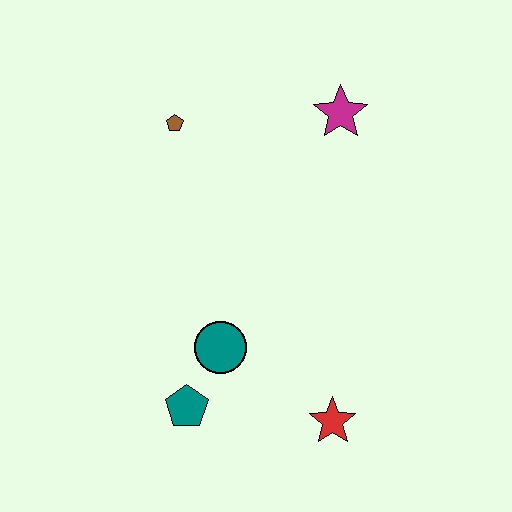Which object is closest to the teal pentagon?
The teal circle is closest to the teal pentagon.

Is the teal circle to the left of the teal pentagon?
No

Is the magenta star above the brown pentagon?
Yes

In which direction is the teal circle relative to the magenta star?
The teal circle is below the magenta star.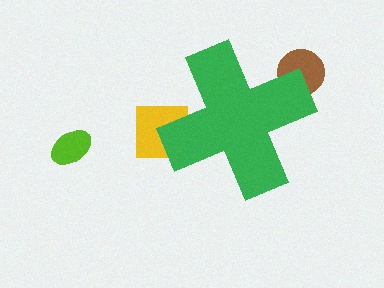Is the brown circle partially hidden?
Yes, the brown circle is partially hidden behind the green cross.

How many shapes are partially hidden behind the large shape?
2 shapes are partially hidden.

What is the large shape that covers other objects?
A green cross.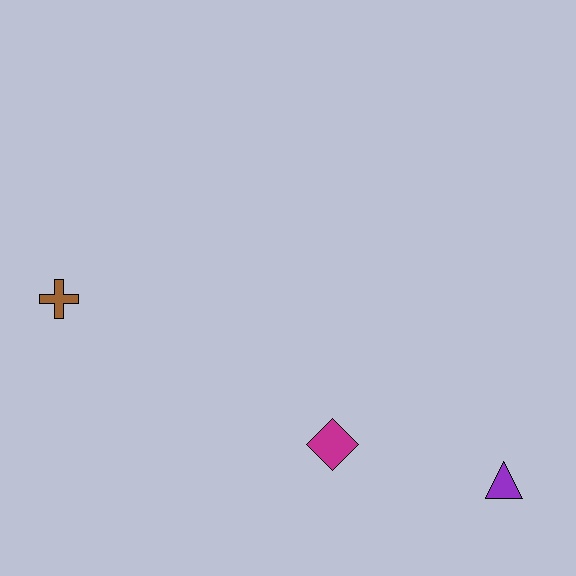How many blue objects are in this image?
There are no blue objects.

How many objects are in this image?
There are 3 objects.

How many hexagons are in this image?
There are no hexagons.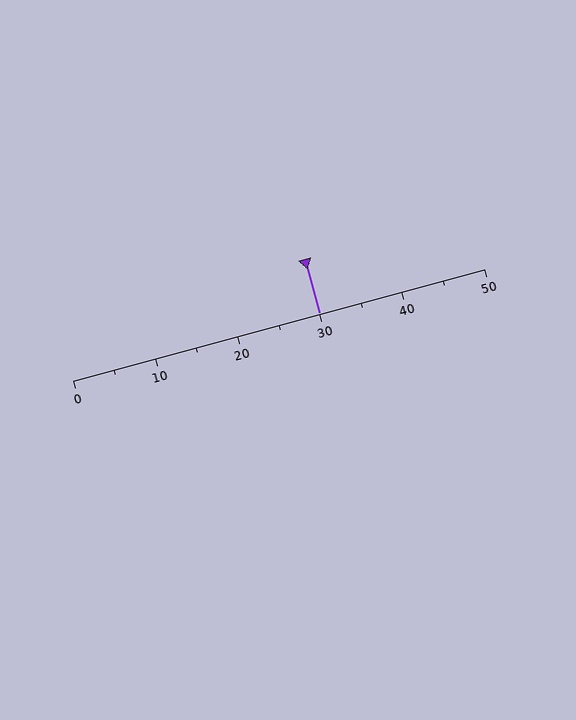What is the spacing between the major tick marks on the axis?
The major ticks are spaced 10 apart.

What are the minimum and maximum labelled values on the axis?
The axis runs from 0 to 50.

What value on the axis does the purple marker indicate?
The marker indicates approximately 30.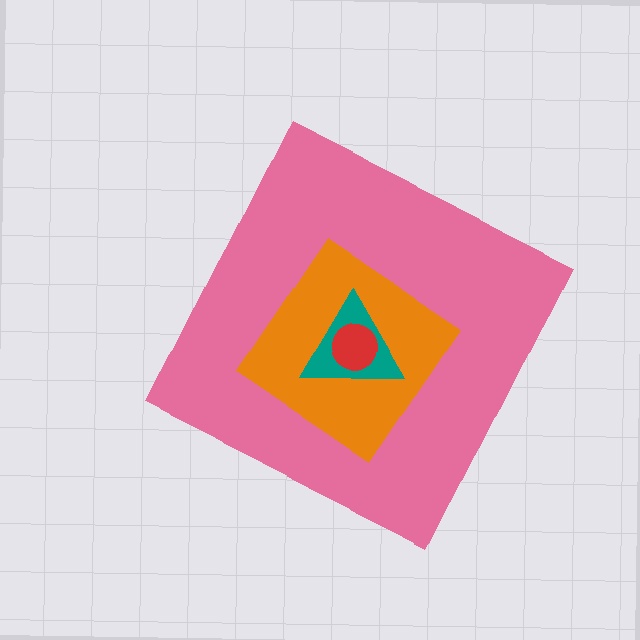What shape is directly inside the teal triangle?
The red circle.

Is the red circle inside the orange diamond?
Yes.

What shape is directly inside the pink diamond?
The orange diamond.